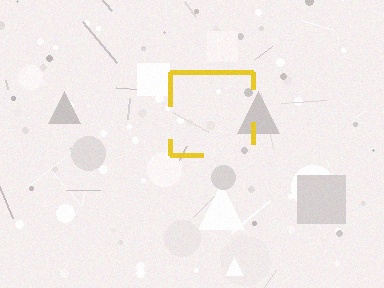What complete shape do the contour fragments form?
The contour fragments form a square.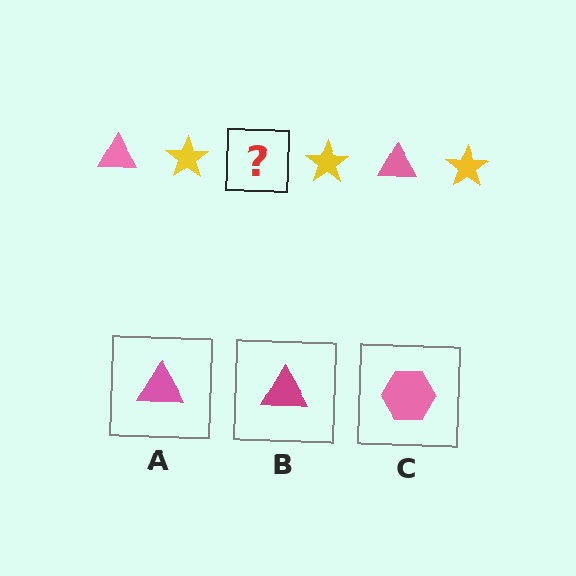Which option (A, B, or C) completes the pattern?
A.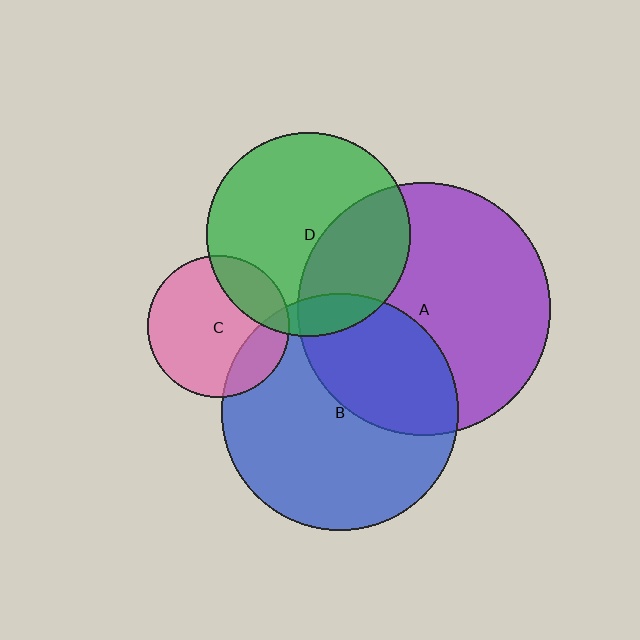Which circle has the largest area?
Circle A (purple).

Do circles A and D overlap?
Yes.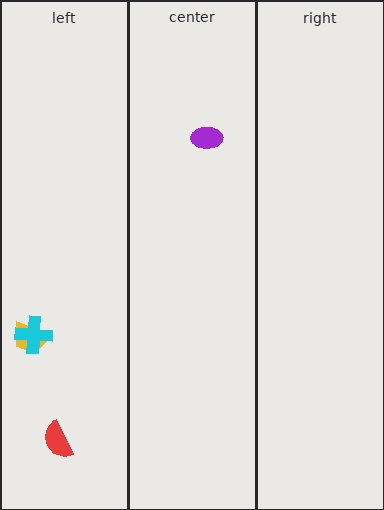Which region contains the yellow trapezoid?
The left region.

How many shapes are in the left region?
3.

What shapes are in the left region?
The yellow trapezoid, the red semicircle, the cyan cross.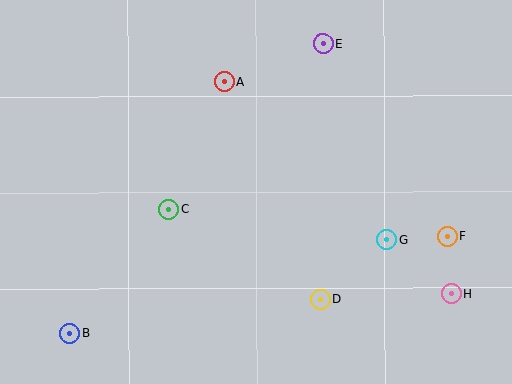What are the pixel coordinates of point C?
Point C is at (169, 210).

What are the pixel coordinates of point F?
Point F is at (447, 237).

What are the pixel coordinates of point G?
Point G is at (387, 240).